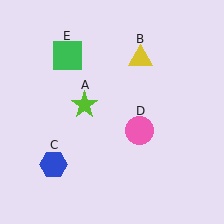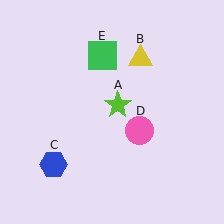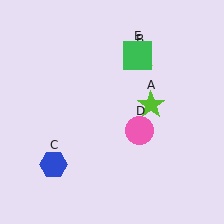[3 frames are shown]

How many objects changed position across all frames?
2 objects changed position: lime star (object A), green square (object E).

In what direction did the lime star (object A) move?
The lime star (object A) moved right.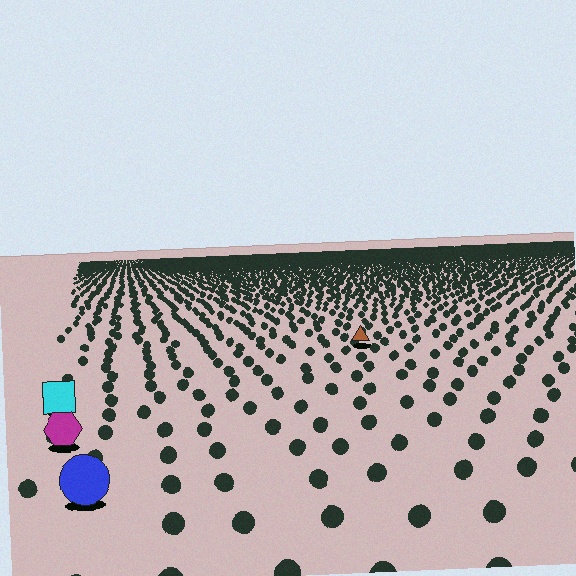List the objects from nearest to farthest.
From nearest to farthest: the blue circle, the magenta hexagon, the cyan square, the brown triangle.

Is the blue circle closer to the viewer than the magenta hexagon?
Yes. The blue circle is closer — you can tell from the texture gradient: the ground texture is coarser near it.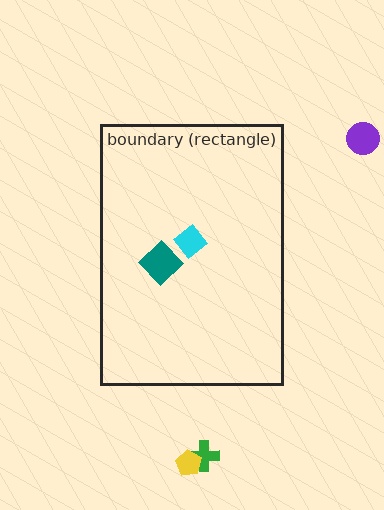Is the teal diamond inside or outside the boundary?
Inside.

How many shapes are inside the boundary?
2 inside, 3 outside.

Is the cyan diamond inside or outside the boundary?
Inside.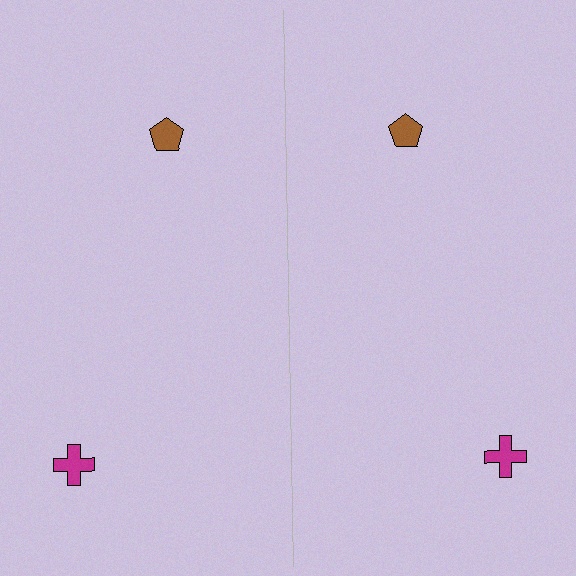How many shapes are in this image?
There are 4 shapes in this image.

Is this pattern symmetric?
Yes, this pattern has bilateral (reflection) symmetry.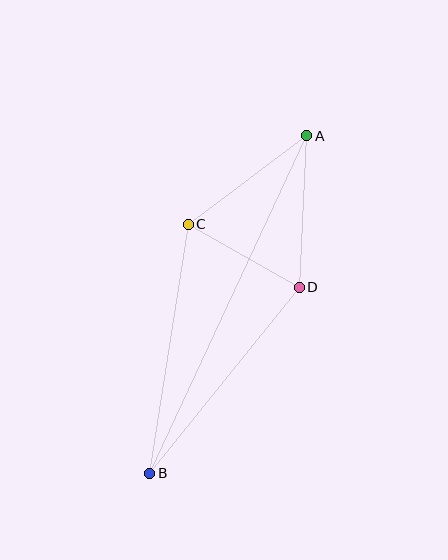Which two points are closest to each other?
Points C and D are closest to each other.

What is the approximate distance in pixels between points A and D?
The distance between A and D is approximately 152 pixels.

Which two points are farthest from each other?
Points A and B are farthest from each other.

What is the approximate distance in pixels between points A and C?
The distance between A and C is approximately 148 pixels.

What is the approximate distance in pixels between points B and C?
The distance between B and C is approximately 252 pixels.